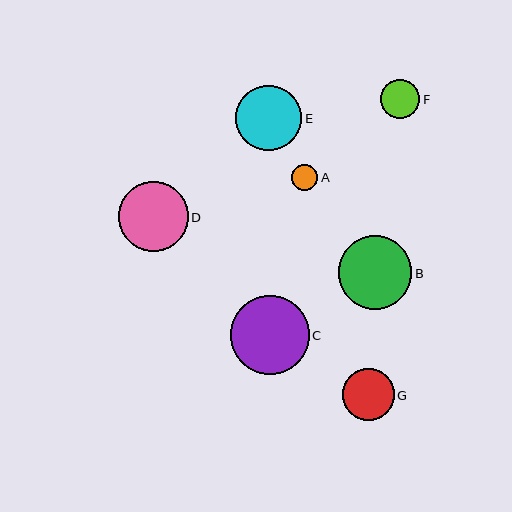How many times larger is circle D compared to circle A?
Circle D is approximately 2.7 times the size of circle A.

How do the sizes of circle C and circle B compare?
Circle C and circle B are approximately the same size.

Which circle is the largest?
Circle C is the largest with a size of approximately 79 pixels.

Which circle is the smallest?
Circle A is the smallest with a size of approximately 26 pixels.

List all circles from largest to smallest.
From largest to smallest: C, B, D, E, G, F, A.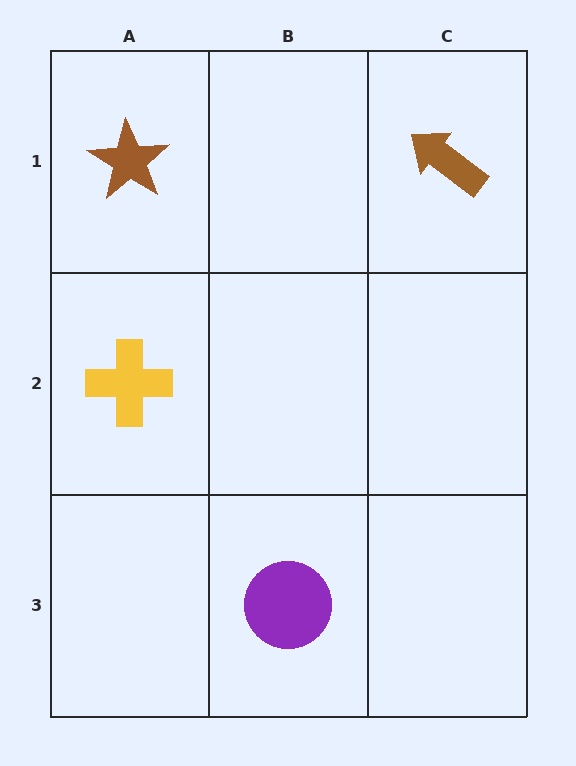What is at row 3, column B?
A purple circle.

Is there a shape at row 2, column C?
No, that cell is empty.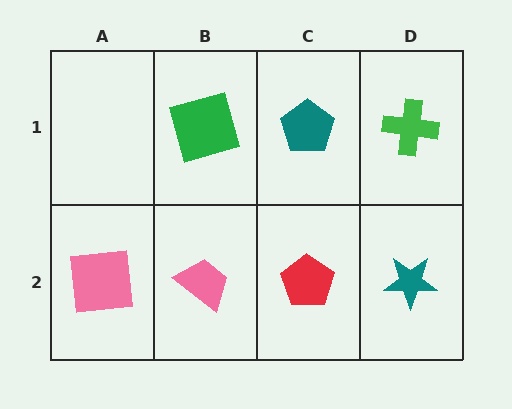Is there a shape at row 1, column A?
No, that cell is empty.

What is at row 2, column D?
A teal star.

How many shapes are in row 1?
3 shapes.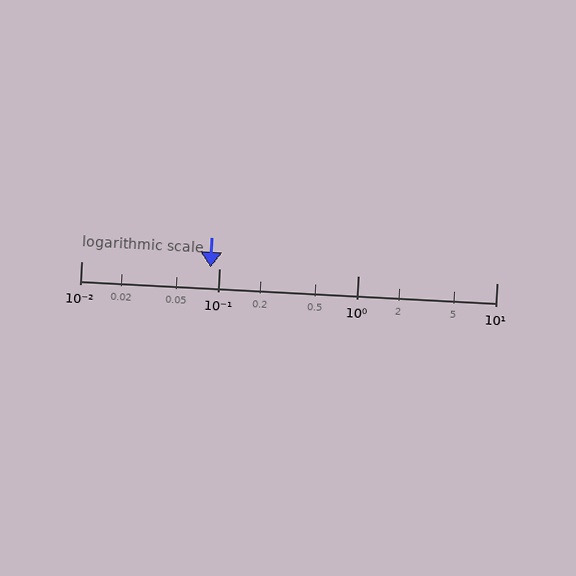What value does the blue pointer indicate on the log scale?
The pointer indicates approximately 0.086.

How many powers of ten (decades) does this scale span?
The scale spans 3 decades, from 0.01 to 10.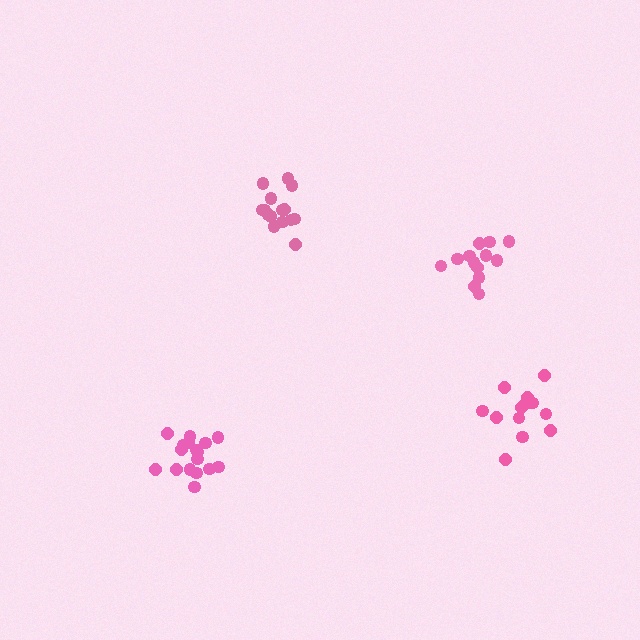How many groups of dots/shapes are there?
There are 4 groups.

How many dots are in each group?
Group 1: 15 dots, Group 2: 13 dots, Group 3: 15 dots, Group 4: 17 dots (60 total).